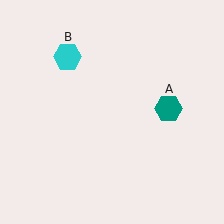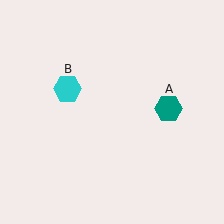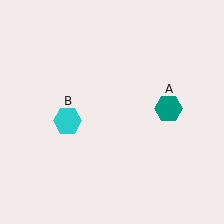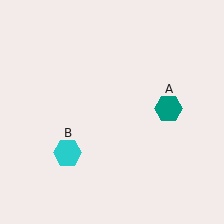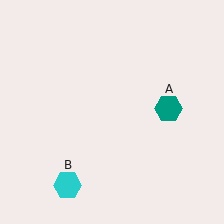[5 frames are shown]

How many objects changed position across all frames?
1 object changed position: cyan hexagon (object B).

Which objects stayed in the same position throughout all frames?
Teal hexagon (object A) remained stationary.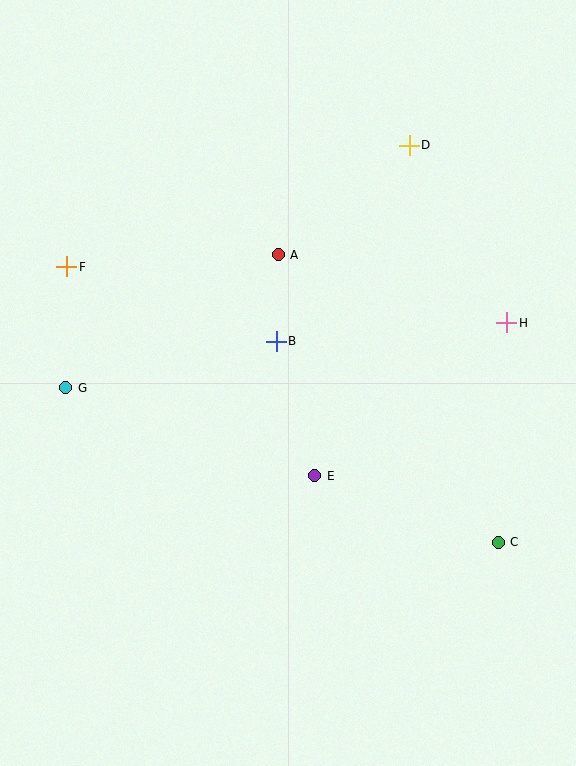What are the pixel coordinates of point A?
Point A is at (278, 255).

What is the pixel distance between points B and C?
The distance between B and C is 299 pixels.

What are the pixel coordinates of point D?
Point D is at (409, 145).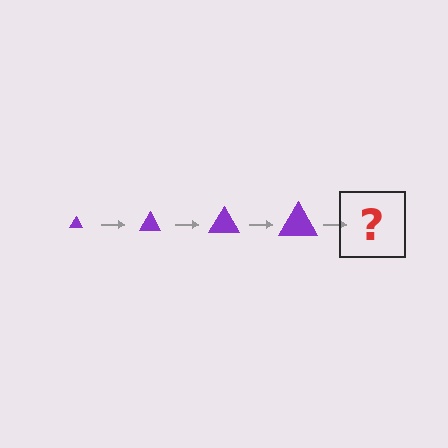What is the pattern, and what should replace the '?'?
The pattern is that the triangle gets progressively larger each step. The '?' should be a purple triangle, larger than the previous one.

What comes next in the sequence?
The next element should be a purple triangle, larger than the previous one.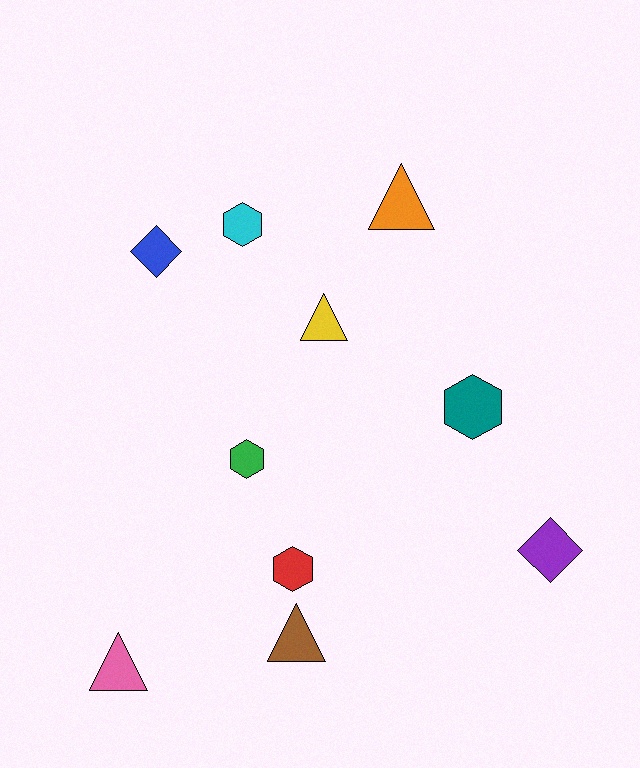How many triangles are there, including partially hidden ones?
There are 4 triangles.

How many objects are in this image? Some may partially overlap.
There are 10 objects.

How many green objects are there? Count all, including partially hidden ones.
There is 1 green object.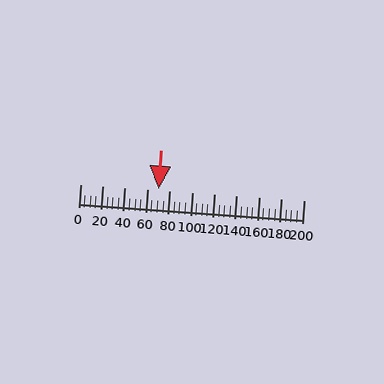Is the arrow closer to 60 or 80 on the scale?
The arrow is closer to 60.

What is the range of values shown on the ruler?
The ruler shows values from 0 to 200.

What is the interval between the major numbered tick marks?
The major tick marks are spaced 20 units apart.